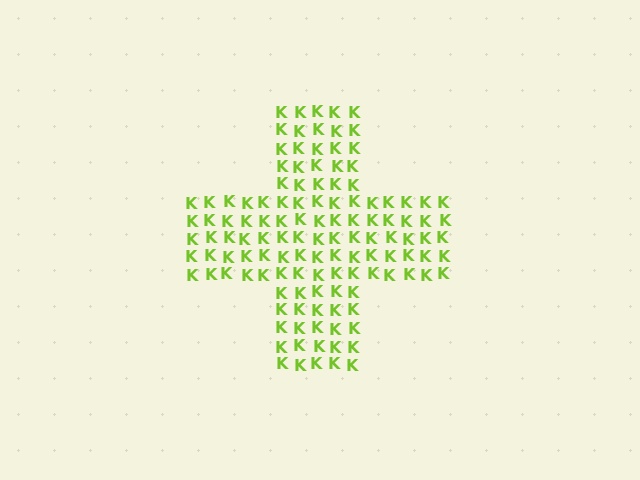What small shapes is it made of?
It is made of small letter K's.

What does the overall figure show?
The overall figure shows a cross.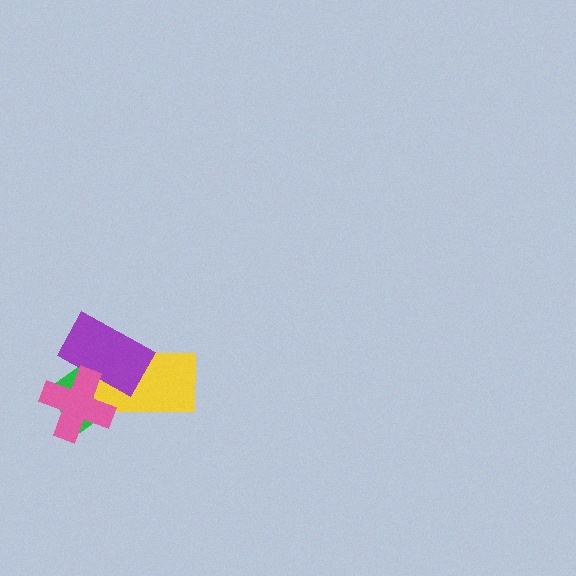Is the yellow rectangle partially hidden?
Yes, it is partially covered by another shape.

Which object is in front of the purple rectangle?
The pink cross is in front of the purple rectangle.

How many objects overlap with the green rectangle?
3 objects overlap with the green rectangle.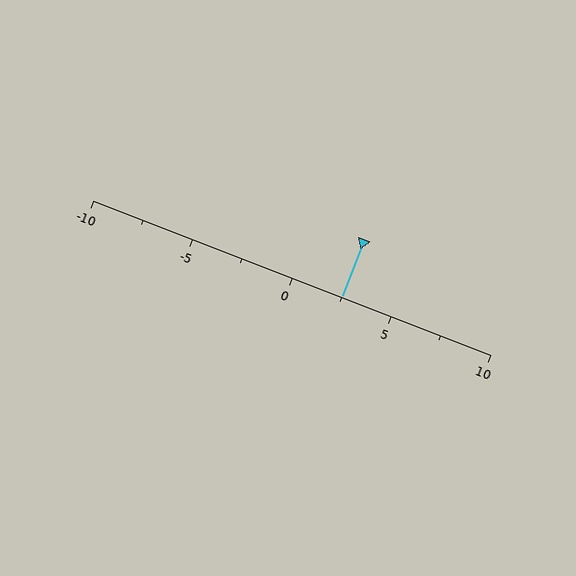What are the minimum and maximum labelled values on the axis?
The axis runs from -10 to 10.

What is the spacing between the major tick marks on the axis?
The major ticks are spaced 5 apart.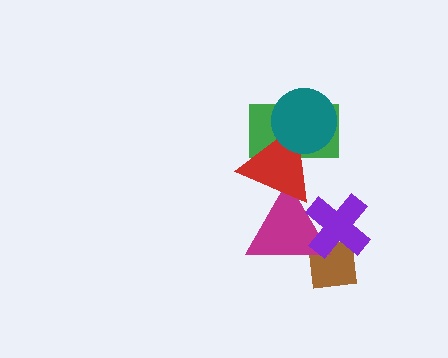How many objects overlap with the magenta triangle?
3 objects overlap with the magenta triangle.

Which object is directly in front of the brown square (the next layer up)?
The magenta triangle is directly in front of the brown square.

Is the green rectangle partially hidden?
Yes, it is partially covered by another shape.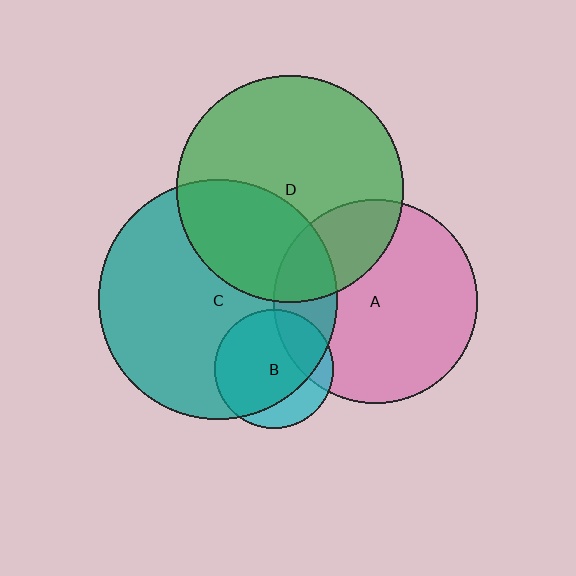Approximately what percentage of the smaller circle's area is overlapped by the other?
Approximately 25%.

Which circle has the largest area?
Circle C (teal).